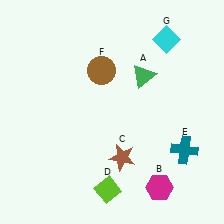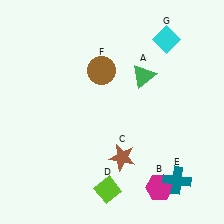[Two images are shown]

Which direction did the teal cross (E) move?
The teal cross (E) moved down.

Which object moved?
The teal cross (E) moved down.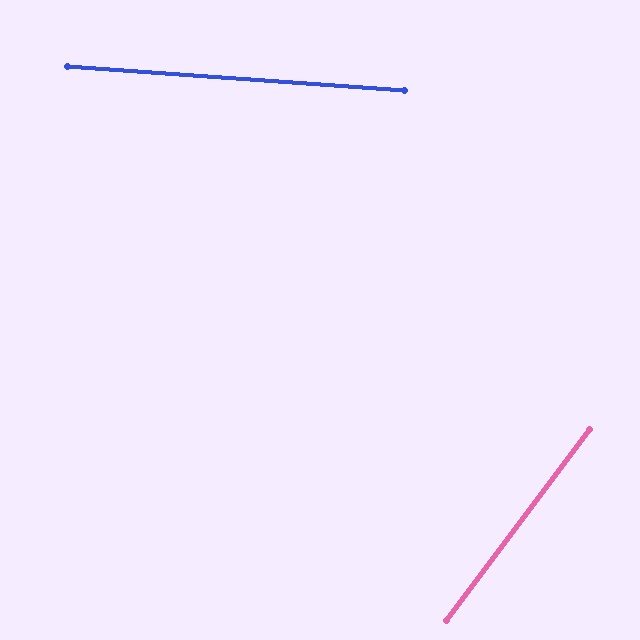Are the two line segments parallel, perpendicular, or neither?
Neither parallel nor perpendicular — they differ by about 57°.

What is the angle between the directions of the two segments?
Approximately 57 degrees.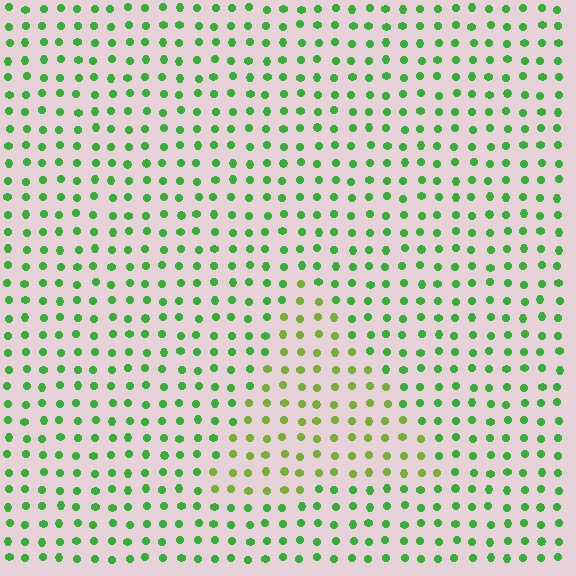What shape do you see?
I see a triangle.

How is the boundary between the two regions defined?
The boundary is defined purely by a slight shift in hue (about 32 degrees). Spacing, size, and orientation are identical on both sides.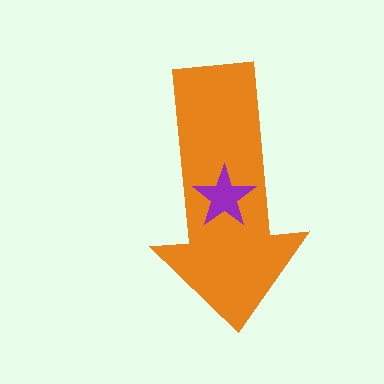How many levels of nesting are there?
2.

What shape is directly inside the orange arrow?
The purple star.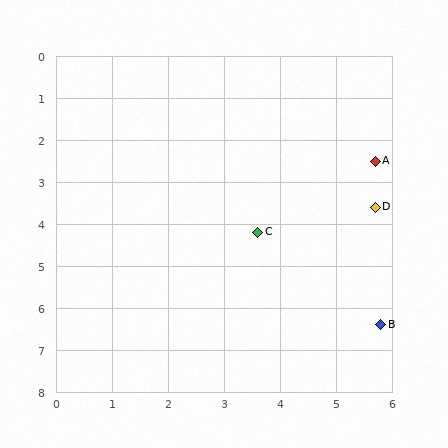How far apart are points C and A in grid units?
Points C and A are about 2.7 grid units apart.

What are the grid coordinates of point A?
Point A is at approximately (5.7, 2.5).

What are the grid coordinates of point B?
Point B is at approximately (5.8, 6.4).